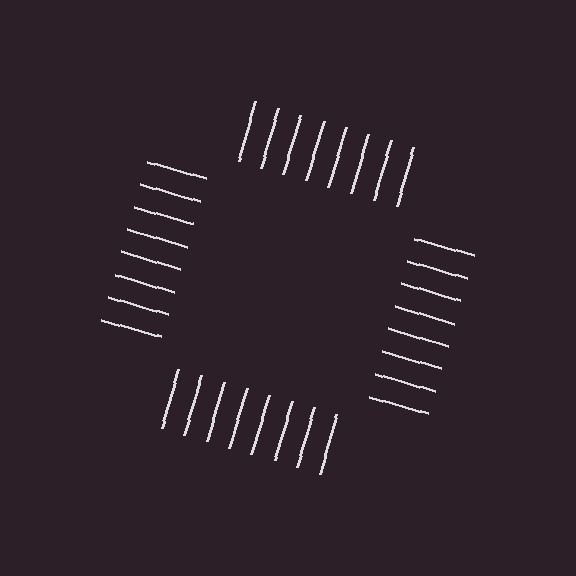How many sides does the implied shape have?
4 sides — the line-ends trace a square.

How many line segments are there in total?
32 — 8 along each of the 4 edges.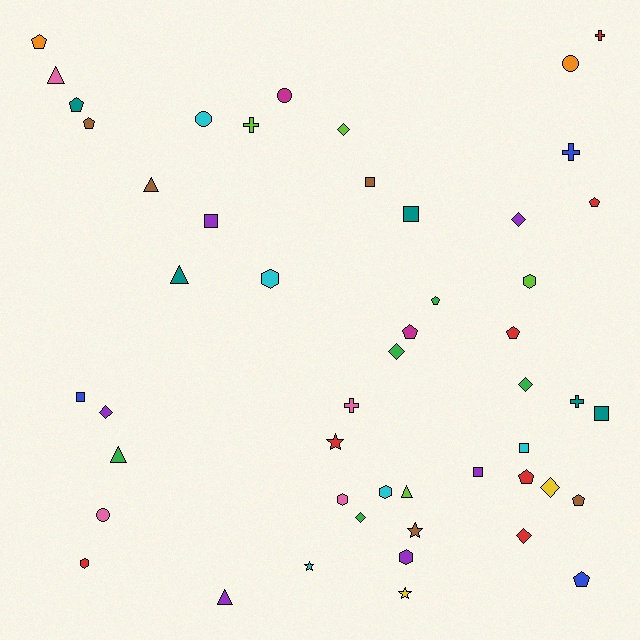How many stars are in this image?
There are 4 stars.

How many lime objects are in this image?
There are 4 lime objects.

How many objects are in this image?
There are 50 objects.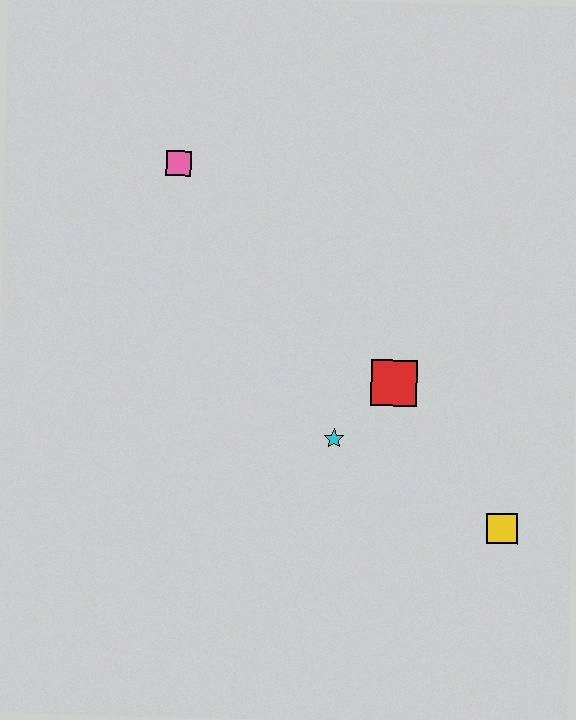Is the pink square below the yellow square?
No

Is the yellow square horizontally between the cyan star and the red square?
No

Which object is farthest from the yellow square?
The pink square is farthest from the yellow square.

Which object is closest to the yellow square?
The red square is closest to the yellow square.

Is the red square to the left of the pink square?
No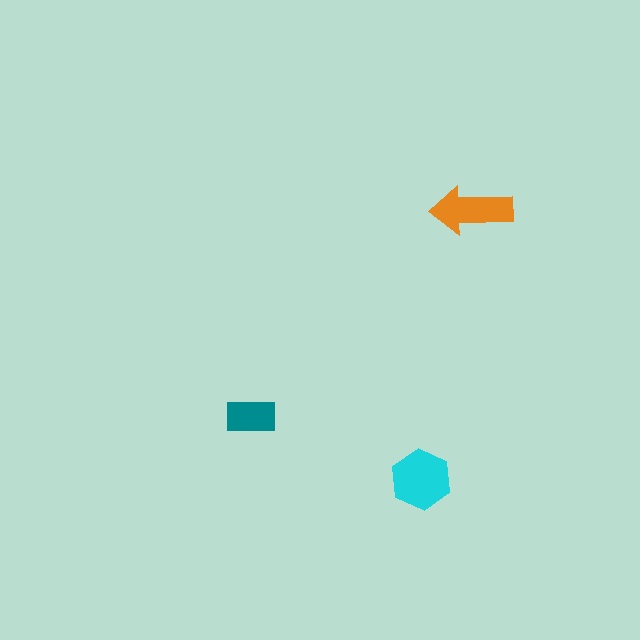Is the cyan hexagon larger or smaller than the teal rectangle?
Larger.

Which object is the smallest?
The teal rectangle.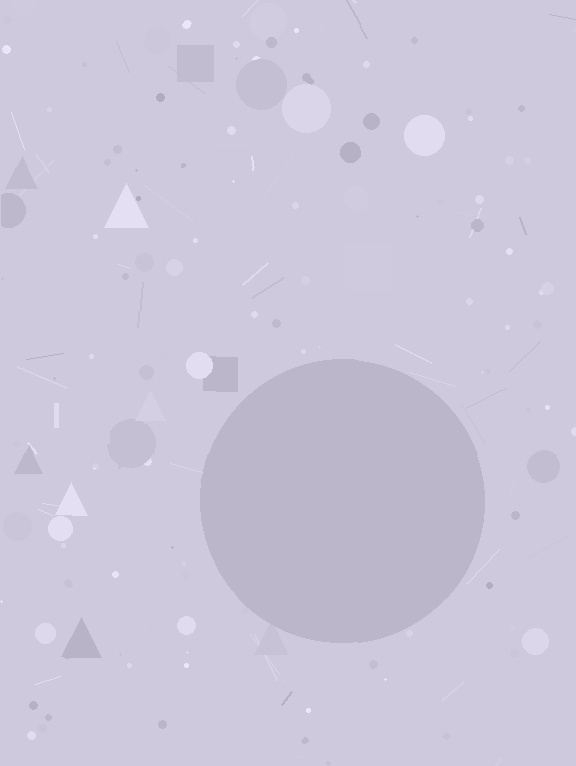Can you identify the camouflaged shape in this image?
The camouflaged shape is a circle.